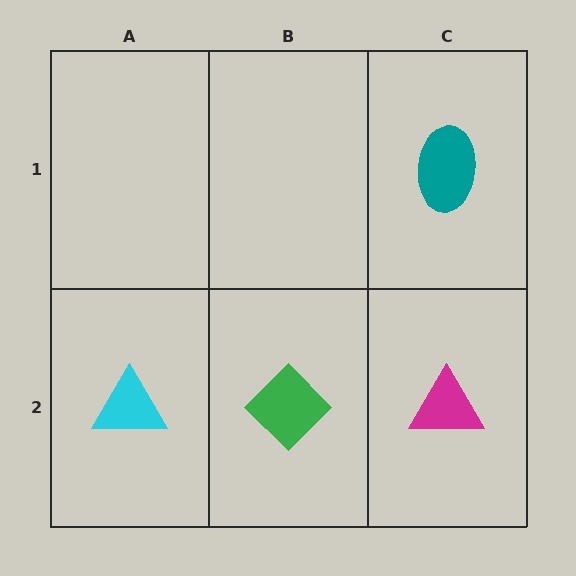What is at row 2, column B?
A green diamond.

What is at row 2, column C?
A magenta triangle.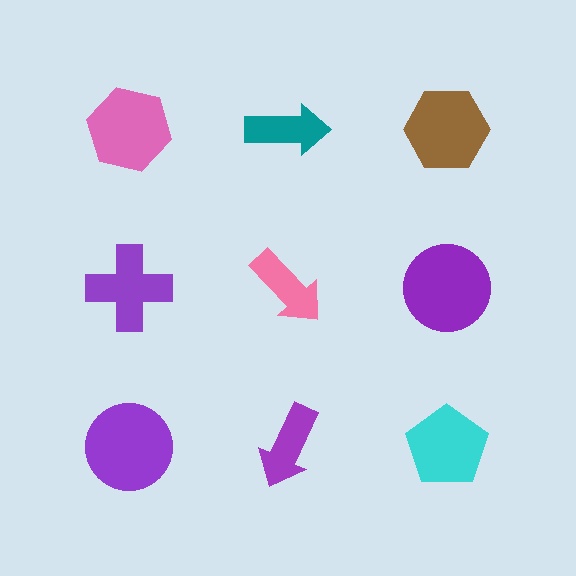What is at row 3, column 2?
A purple arrow.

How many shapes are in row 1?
3 shapes.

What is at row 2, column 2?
A pink arrow.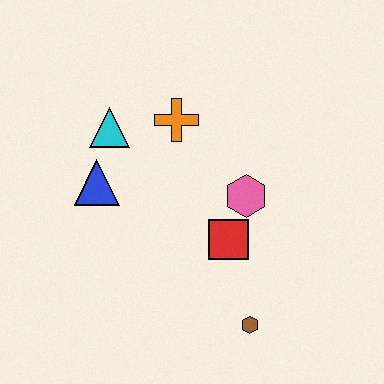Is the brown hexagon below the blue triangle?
Yes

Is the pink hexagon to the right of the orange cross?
Yes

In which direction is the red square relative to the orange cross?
The red square is below the orange cross.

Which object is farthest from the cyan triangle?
The brown hexagon is farthest from the cyan triangle.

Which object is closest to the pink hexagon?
The red square is closest to the pink hexagon.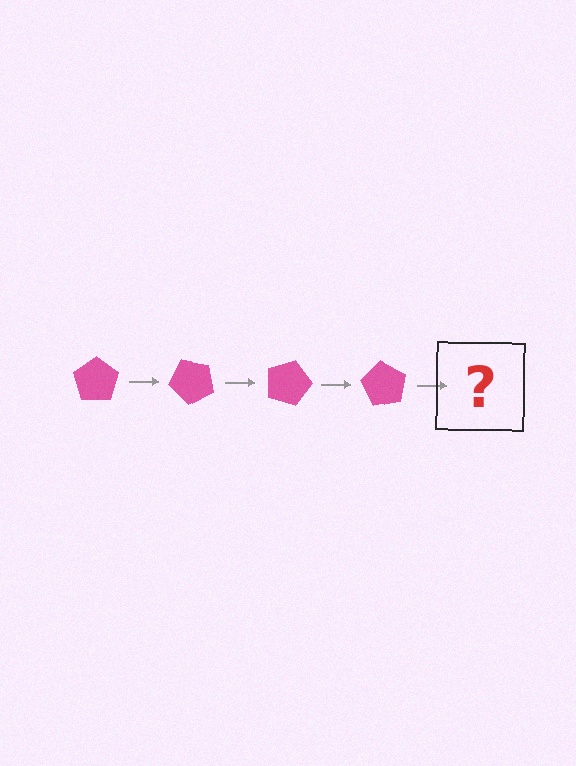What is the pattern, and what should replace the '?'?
The pattern is that the pentagon rotates 45 degrees each step. The '?' should be a pink pentagon rotated 180 degrees.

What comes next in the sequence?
The next element should be a pink pentagon rotated 180 degrees.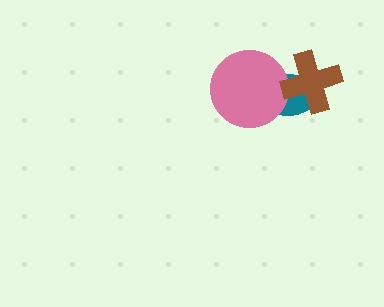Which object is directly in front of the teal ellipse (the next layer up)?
The pink circle is directly in front of the teal ellipse.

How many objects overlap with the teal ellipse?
2 objects overlap with the teal ellipse.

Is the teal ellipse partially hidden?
Yes, it is partially covered by another shape.